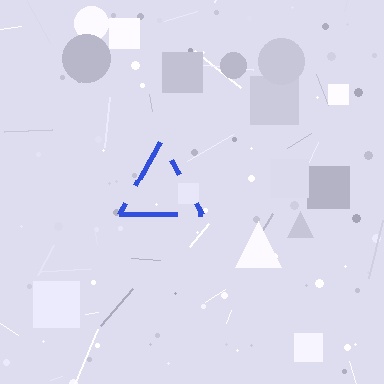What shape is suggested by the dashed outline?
The dashed outline suggests a triangle.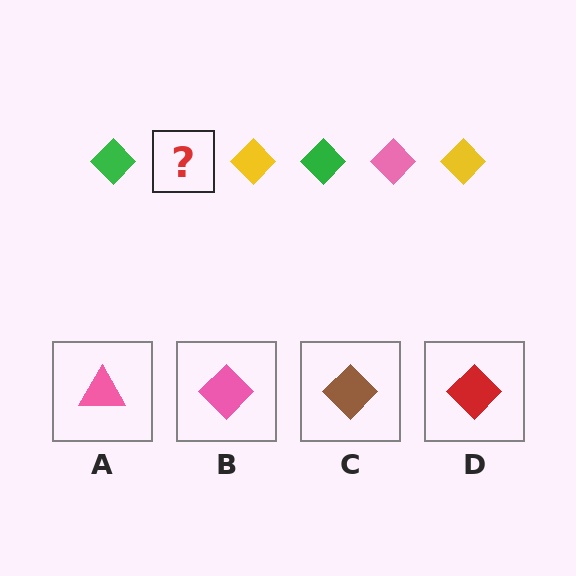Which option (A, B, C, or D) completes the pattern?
B.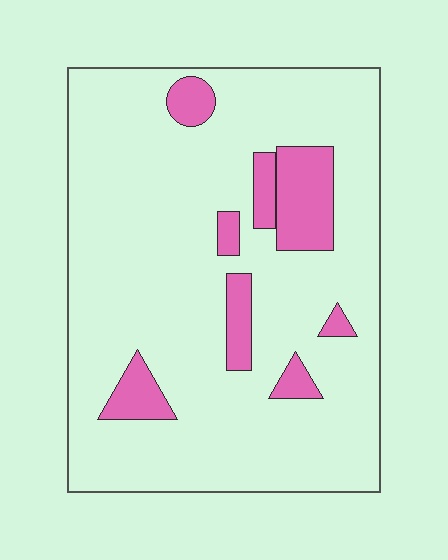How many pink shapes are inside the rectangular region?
8.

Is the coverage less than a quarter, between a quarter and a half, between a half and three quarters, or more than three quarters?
Less than a quarter.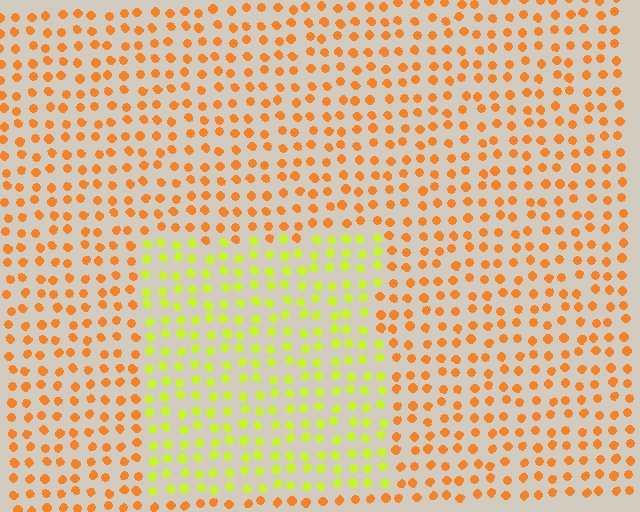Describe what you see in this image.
The image is filled with small orange elements in a uniform arrangement. A rectangle-shaped region is visible where the elements are tinted to a slightly different hue, forming a subtle color boundary.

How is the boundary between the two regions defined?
The boundary is defined purely by a slight shift in hue (about 48 degrees). Spacing, size, and orientation are identical on both sides.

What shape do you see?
I see a rectangle.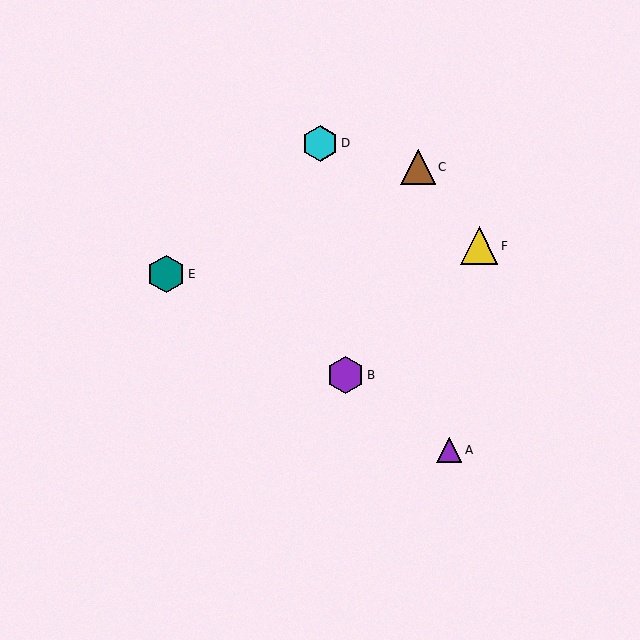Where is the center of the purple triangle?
The center of the purple triangle is at (449, 450).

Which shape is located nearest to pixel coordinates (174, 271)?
The teal hexagon (labeled E) at (166, 274) is nearest to that location.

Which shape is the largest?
The yellow triangle (labeled F) is the largest.